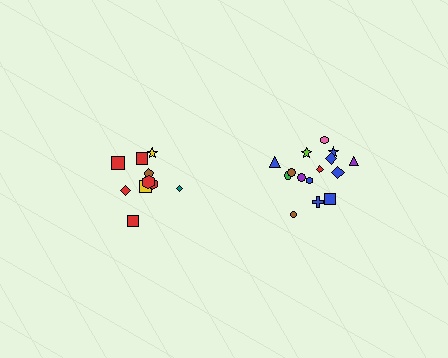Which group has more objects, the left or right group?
The right group.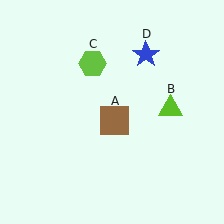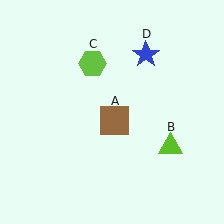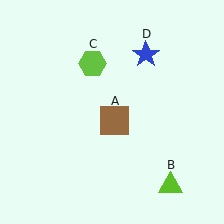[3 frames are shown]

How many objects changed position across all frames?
1 object changed position: lime triangle (object B).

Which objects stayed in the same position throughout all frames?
Brown square (object A) and lime hexagon (object C) and blue star (object D) remained stationary.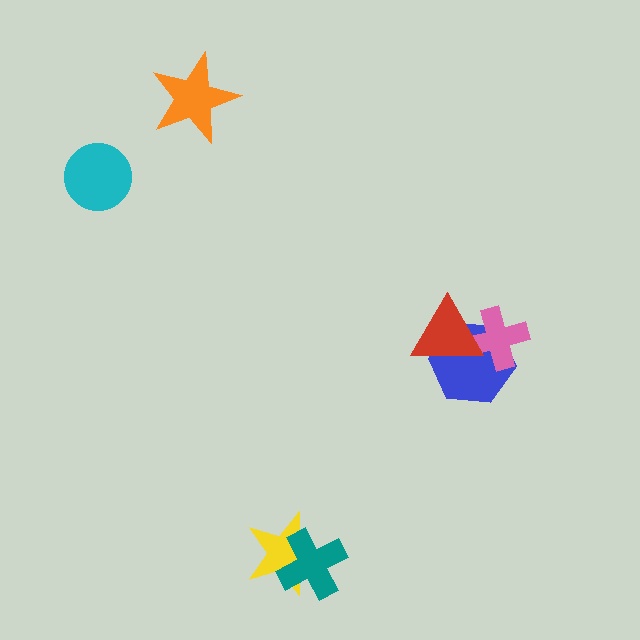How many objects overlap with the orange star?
0 objects overlap with the orange star.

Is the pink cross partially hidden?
Yes, it is partially covered by another shape.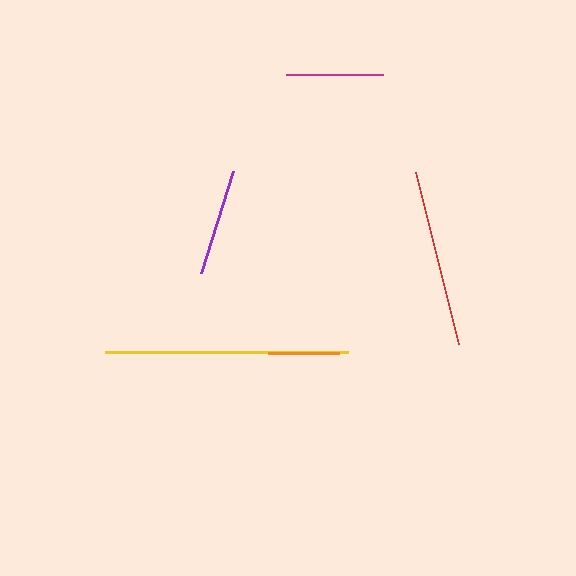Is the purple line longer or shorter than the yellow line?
The yellow line is longer than the purple line.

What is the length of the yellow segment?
The yellow segment is approximately 243 pixels long.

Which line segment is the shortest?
The orange line is the shortest at approximately 71 pixels.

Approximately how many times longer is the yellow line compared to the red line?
The yellow line is approximately 1.4 times the length of the red line.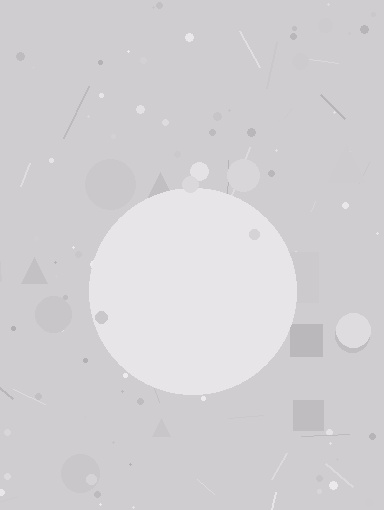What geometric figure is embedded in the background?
A circle is embedded in the background.